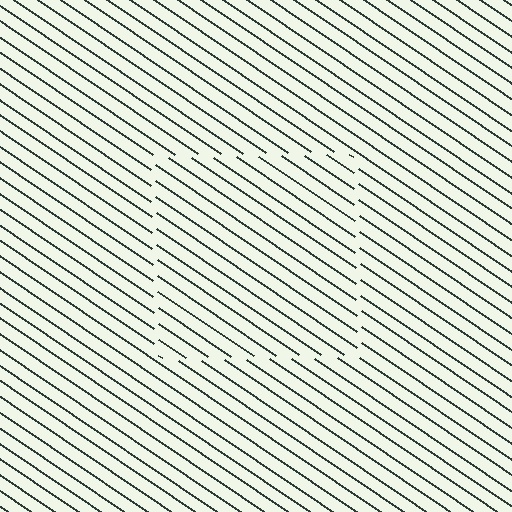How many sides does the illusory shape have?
4 sides — the line-ends trace a square.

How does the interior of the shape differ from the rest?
The interior of the shape contains the same grating, shifted by half a period — the contour is defined by the phase discontinuity where line-ends from the inner and outer gratings abut.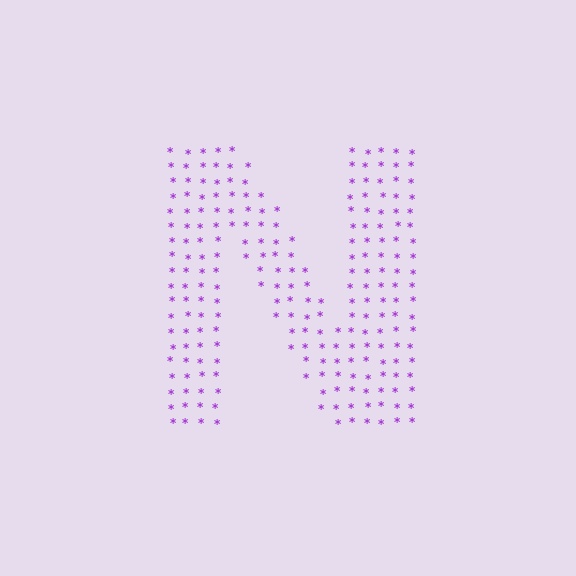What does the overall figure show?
The overall figure shows the letter N.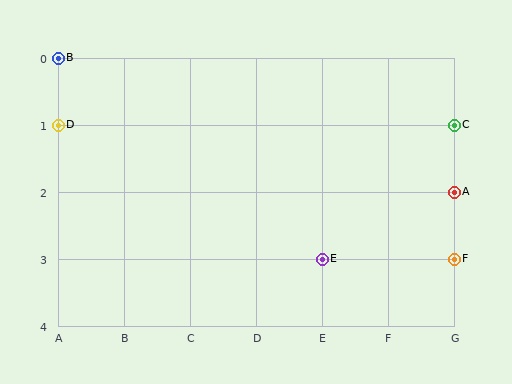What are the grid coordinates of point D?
Point D is at grid coordinates (A, 1).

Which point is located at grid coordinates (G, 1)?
Point C is at (G, 1).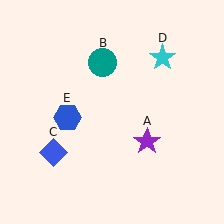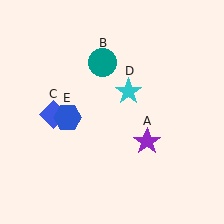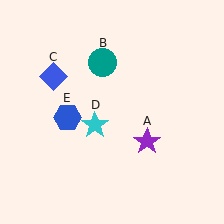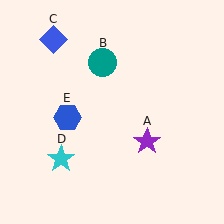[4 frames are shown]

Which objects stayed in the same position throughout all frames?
Purple star (object A) and teal circle (object B) and blue hexagon (object E) remained stationary.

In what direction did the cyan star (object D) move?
The cyan star (object D) moved down and to the left.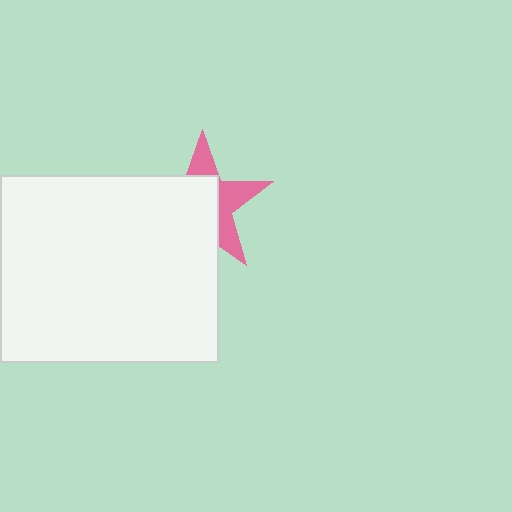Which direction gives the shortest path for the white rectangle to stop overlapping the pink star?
Moving toward the lower-left gives the shortest separation.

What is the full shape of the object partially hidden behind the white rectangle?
The partially hidden object is a pink star.